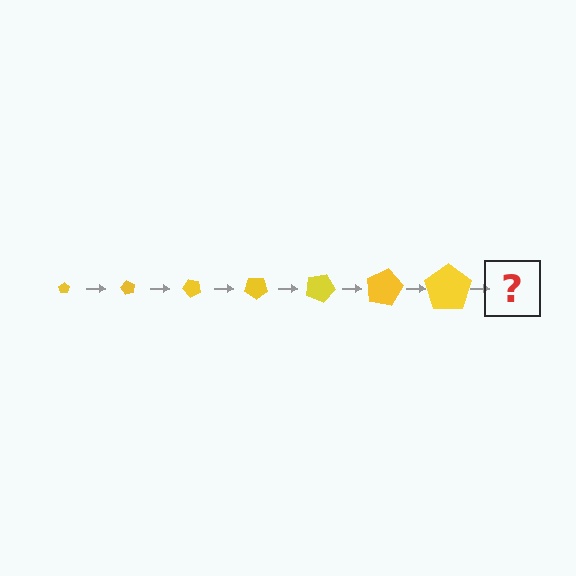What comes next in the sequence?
The next element should be a pentagon, larger than the previous one and rotated 420 degrees from the start.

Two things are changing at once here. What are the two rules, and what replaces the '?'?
The two rules are that the pentagon grows larger each step and it rotates 60 degrees each step. The '?' should be a pentagon, larger than the previous one and rotated 420 degrees from the start.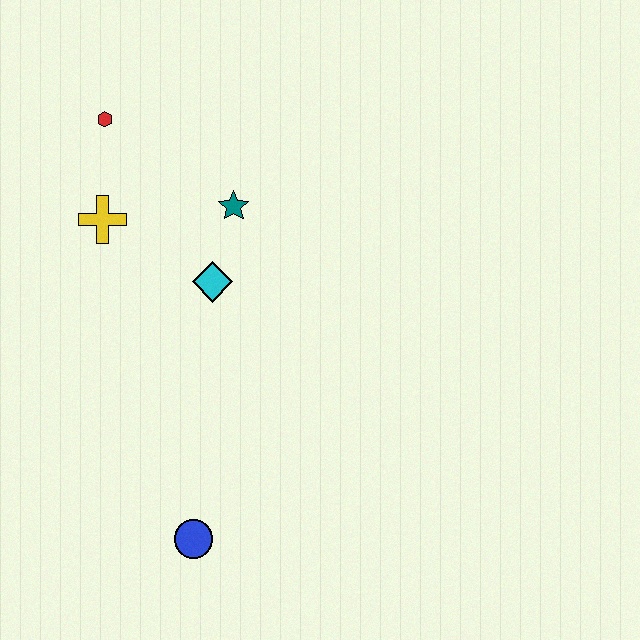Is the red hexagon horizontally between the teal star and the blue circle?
No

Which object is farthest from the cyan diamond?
The blue circle is farthest from the cyan diamond.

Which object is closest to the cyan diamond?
The teal star is closest to the cyan diamond.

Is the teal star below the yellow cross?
No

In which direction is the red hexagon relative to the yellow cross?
The red hexagon is above the yellow cross.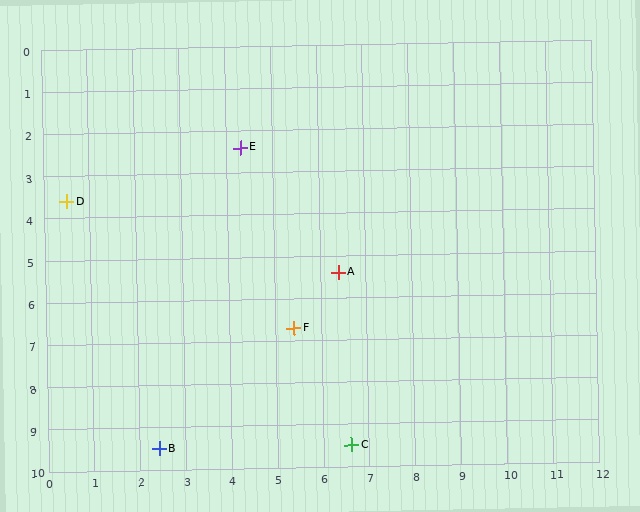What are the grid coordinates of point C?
Point C is at approximately (6.6, 9.5).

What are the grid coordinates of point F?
Point F is at approximately (5.4, 6.7).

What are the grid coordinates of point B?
Point B is at approximately (2.4, 9.5).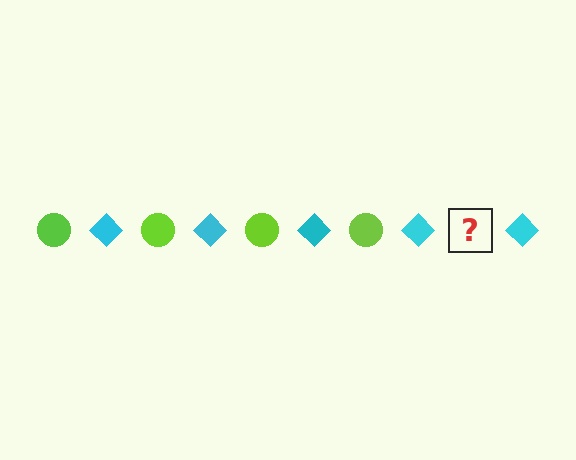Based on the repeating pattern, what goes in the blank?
The blank should be a lime circle.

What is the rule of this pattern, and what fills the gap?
The rule is that the pattern alternates between lime circle and cyan diamond. The gap should be filled with a lime circle.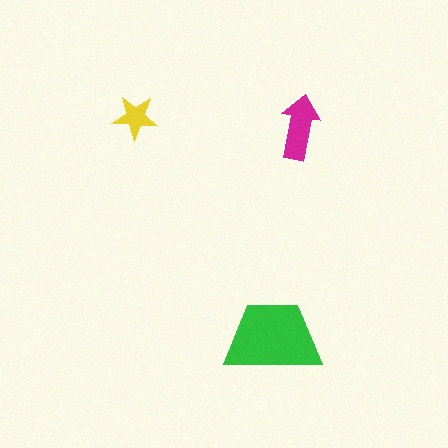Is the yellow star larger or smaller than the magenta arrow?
Smaller.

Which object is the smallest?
The yellow star.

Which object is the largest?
The green trapezoid.